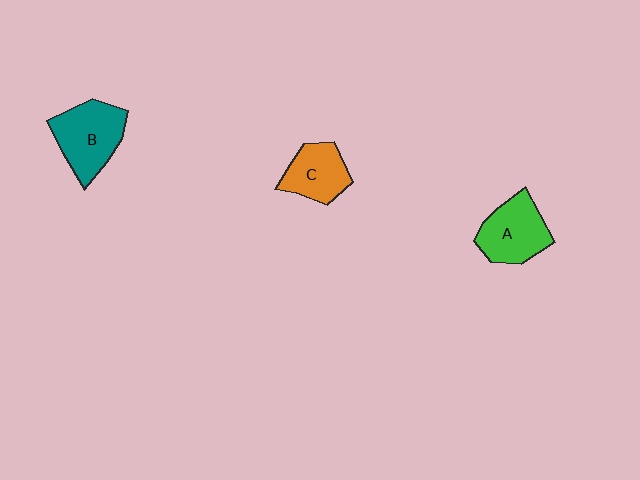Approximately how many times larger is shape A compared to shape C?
Approximately 1.2 times.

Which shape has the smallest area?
Shape C (orange).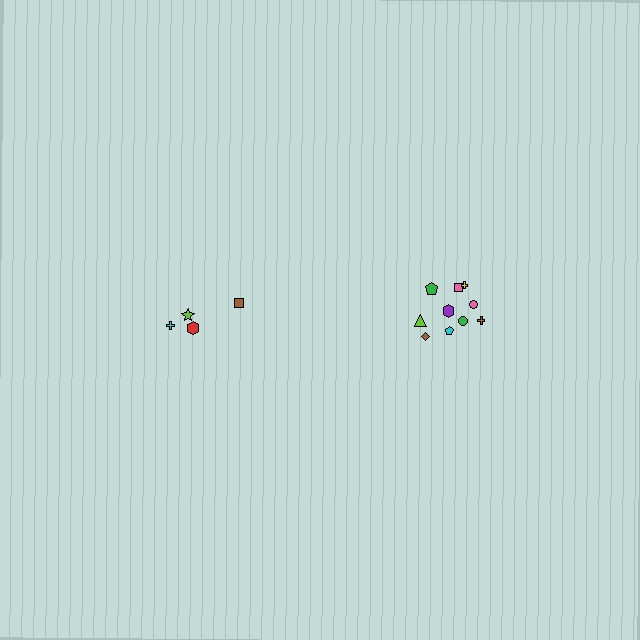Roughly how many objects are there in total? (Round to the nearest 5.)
Roughly 15 objects in total.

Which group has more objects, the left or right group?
The right group.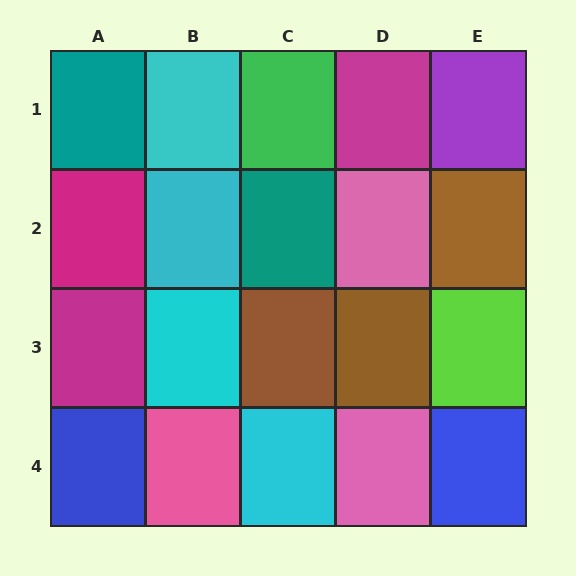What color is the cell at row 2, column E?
Brown.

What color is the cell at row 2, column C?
Teal.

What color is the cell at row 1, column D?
Magenta.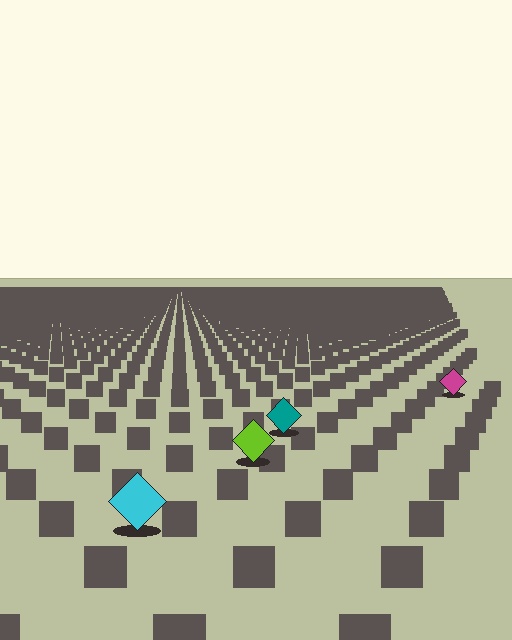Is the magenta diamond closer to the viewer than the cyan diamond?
No. The cyan diamond is closer — you can tell from the texture gradient: the ground texture is coarser near it.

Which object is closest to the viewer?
The cyan diamond is closest. The texture marks near it are larger and more spread out.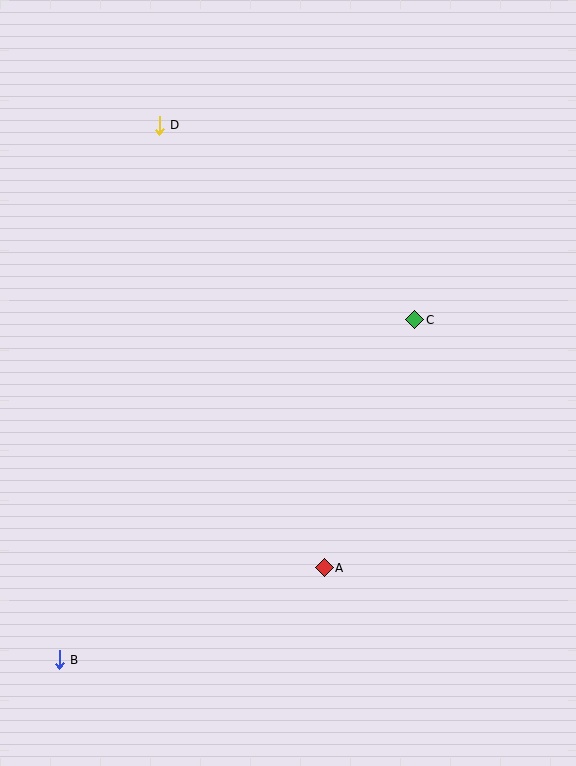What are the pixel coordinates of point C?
Point C is at (415, 320).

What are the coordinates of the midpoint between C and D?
The midpoint between C and D is at (287, 223).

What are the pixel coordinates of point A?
Point A is at (324, 568).